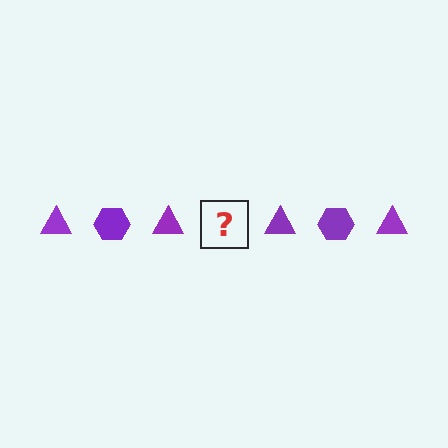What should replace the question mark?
The question mark should be replaced with a purple hexagon.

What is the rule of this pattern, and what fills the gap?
The rule is that the pattern cycles through triangle, hexagon shapes in purple. The gap should be filled with a purple hexagon.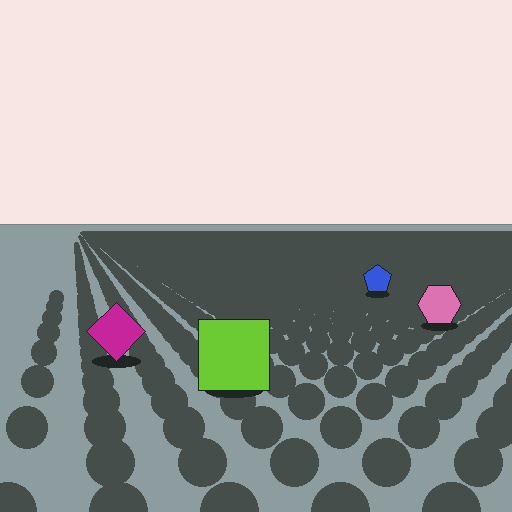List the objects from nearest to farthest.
From nearest to farthest: the lime square, the magenta diamond, the pink hexagon, the blue pentagon.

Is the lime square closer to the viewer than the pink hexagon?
Yes. The lime square is closer — you can tell from the texture gradient: the ground texture is coarser near it.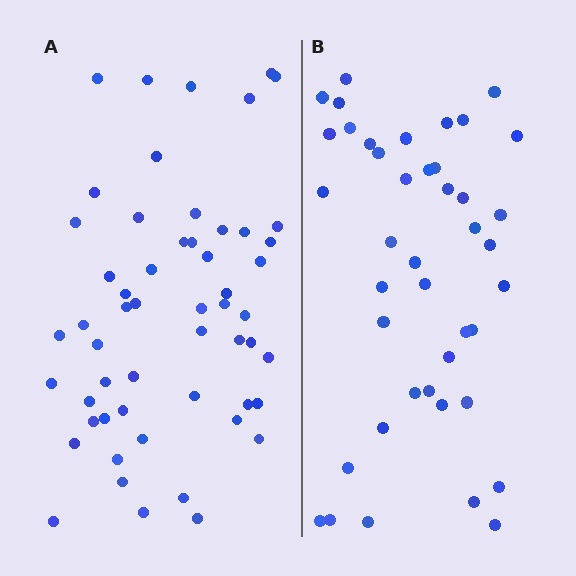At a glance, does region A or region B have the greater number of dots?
Region A (the left region) has more dots.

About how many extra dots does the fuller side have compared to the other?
Region A has approximately 15 more dots than region B.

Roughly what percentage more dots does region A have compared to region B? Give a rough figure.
About 30% more.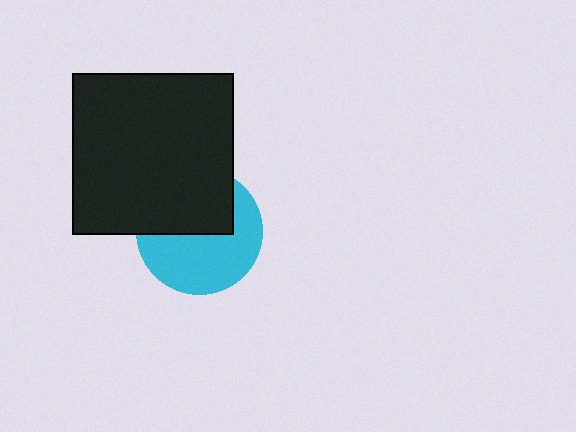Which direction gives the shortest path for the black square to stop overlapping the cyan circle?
Moving up gives the shortest separation.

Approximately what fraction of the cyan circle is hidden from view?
Roughly 44% of the cyan circle is hidden behind the black square.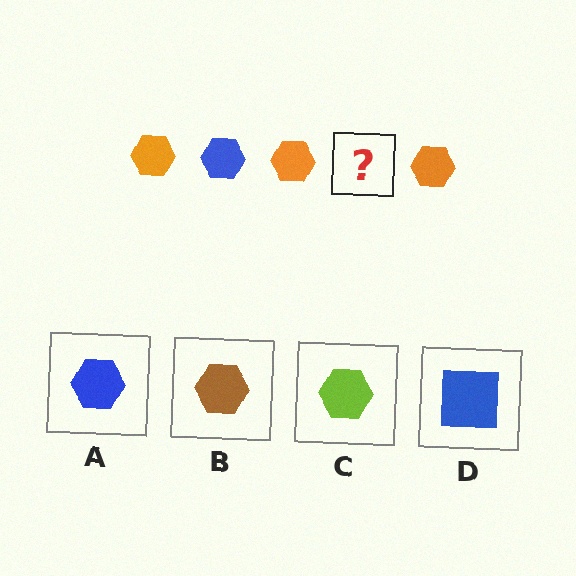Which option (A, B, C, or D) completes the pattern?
A.